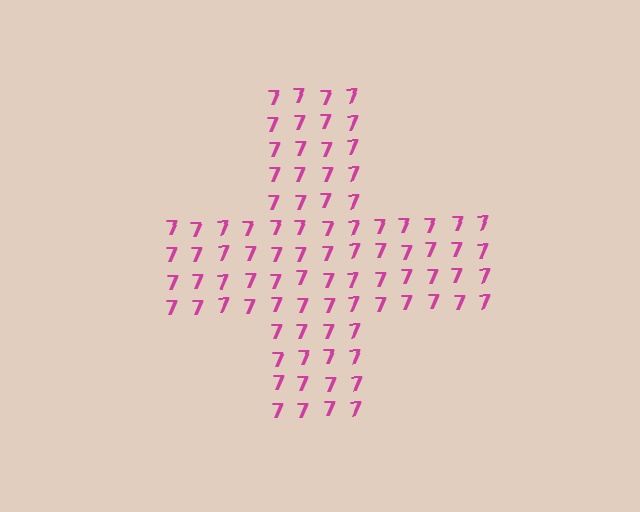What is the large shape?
The large shape is a cross.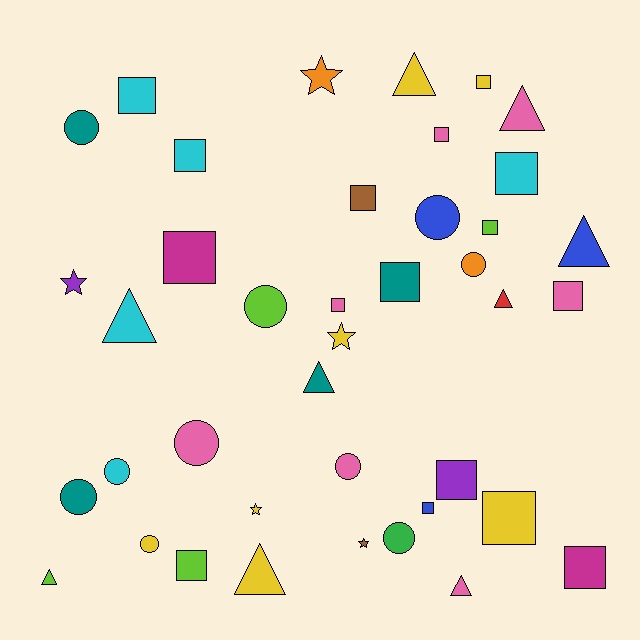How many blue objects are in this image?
There are 3 blue objects.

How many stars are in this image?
There are 5 stars.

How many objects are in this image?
There are 40 objects.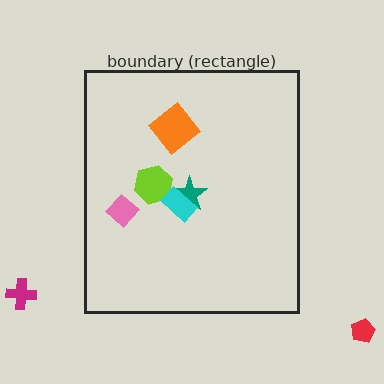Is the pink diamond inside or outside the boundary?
Inside.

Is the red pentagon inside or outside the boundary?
Outside.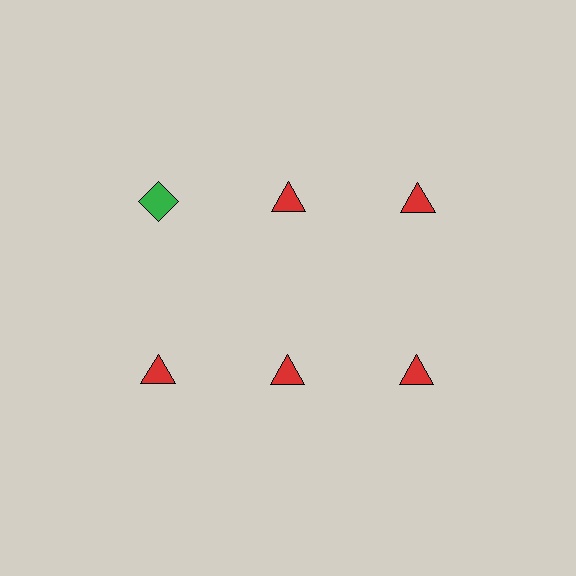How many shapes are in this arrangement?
There are 6 shapes arranged in a grid pattern.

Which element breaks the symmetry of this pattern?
The green diamond in the top row, leftmost column breaks the symmetry. All other shapes are red triangles.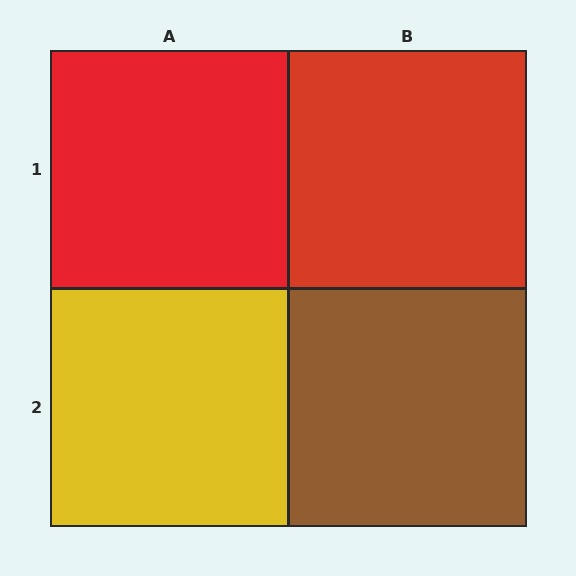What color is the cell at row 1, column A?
Red.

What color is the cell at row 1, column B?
Red.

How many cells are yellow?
1 cell is yellow.